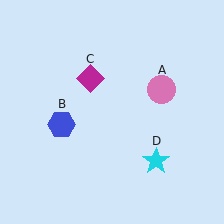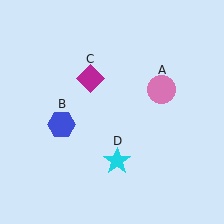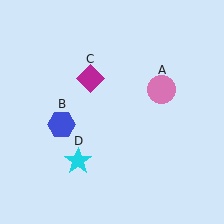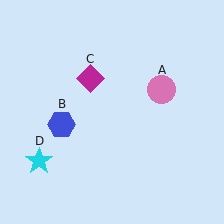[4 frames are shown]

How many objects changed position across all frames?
1 object changed position: cyan star (object D).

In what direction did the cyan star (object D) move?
The cyan star (object D) moved left.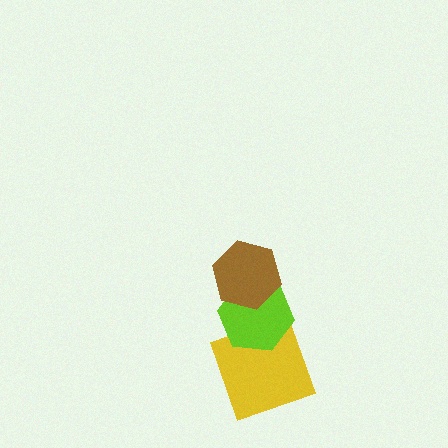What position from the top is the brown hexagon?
The brown hexagon is 1st from the top.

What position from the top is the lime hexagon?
The lime hexagon is 2nd from the top.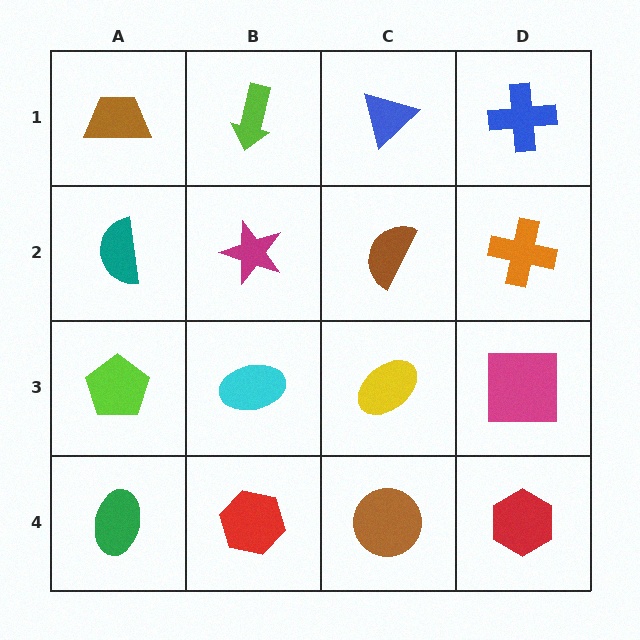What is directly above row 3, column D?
An orange cross.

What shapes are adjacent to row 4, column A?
A lime pentagon (row 3, column A), a red hexagon (row 4, column B).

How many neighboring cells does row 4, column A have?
2.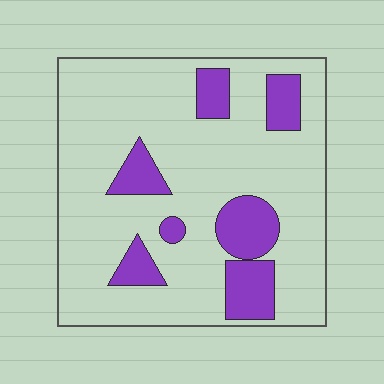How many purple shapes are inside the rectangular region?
7.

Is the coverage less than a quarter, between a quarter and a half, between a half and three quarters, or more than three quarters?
Less than a quarter.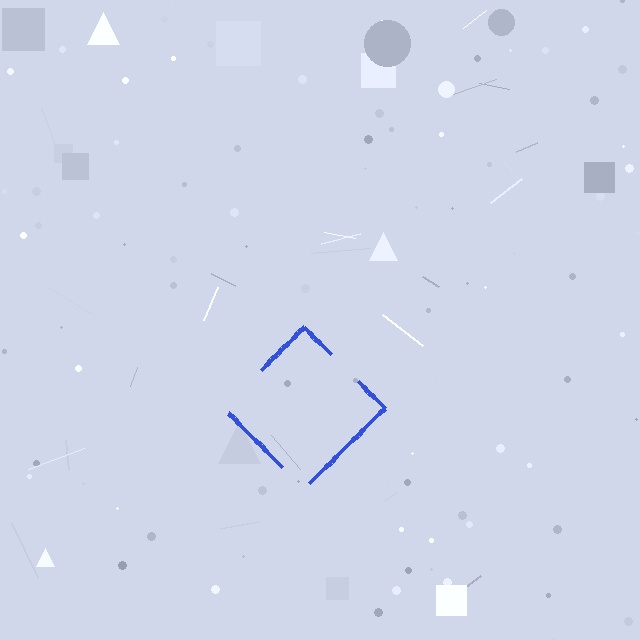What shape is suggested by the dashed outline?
The dashed outline suggests a diamond.